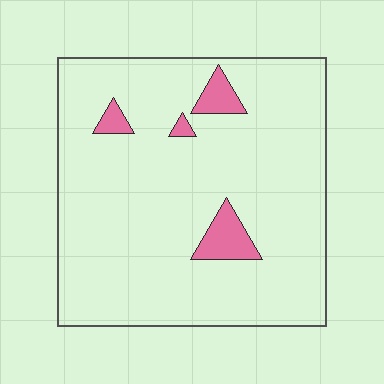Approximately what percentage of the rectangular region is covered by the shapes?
Approximately 5%.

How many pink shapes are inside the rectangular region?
4.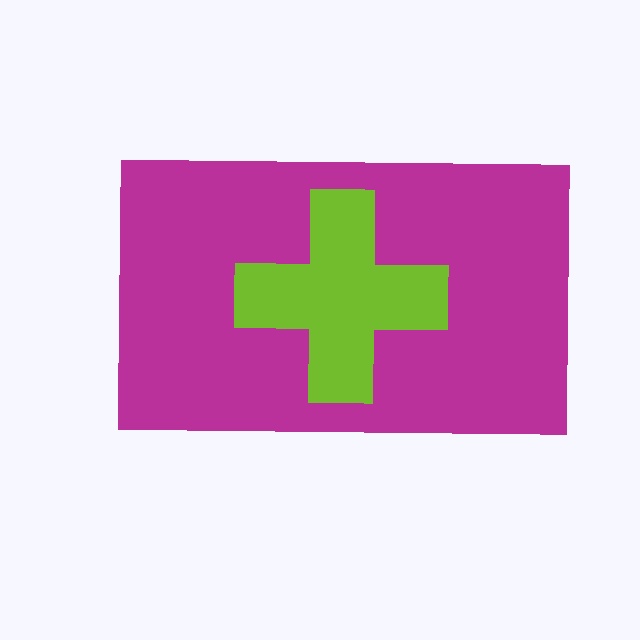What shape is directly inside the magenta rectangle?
The lime cross.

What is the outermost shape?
The magenta rectangle.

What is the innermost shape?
The lime cross.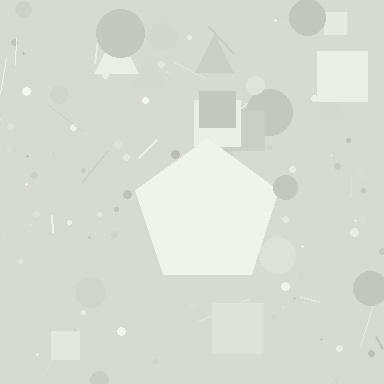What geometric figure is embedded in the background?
A pentagon is embedded in the background.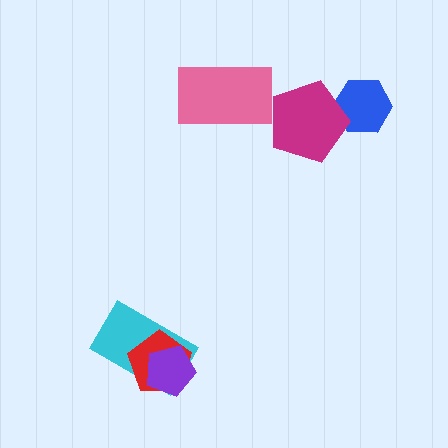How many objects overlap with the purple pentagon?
2 objects overlap with the purple pentagon.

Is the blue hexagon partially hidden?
Yes, it is partially covered by another shape.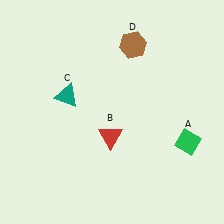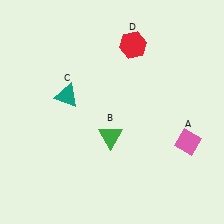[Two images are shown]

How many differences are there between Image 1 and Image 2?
There are 3 differences between the two images.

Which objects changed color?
A changed from green to pink. B changed from red to green. D changed from brown to red.